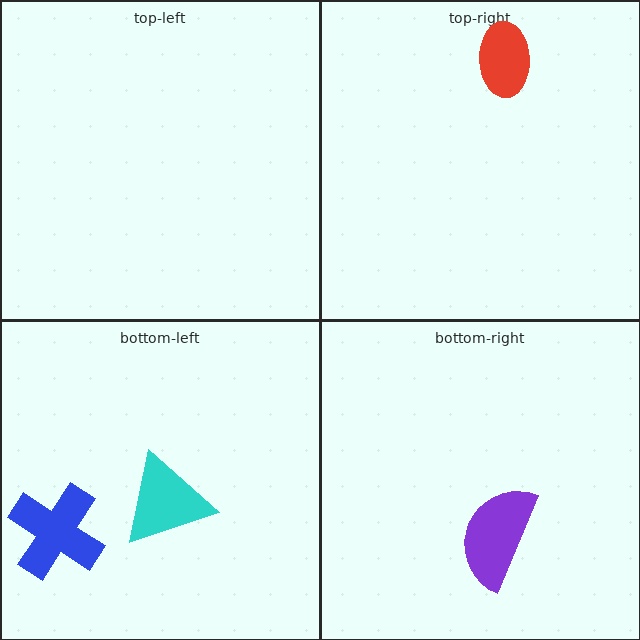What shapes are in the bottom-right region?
The purple semicircle.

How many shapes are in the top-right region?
1.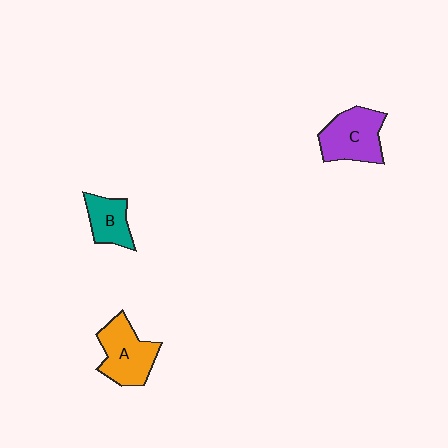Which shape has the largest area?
Shape C (purple).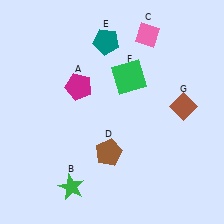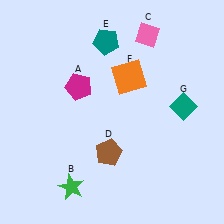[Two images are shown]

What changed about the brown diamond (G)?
In Image 1, G is brown. In Image 2, it changed to teal.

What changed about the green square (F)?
In Image 1, F is green. In Image 2, it changed to orange.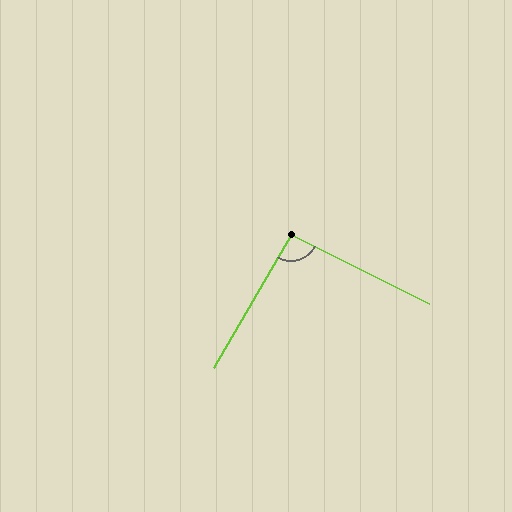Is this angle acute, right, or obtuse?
It is approximately a right angle.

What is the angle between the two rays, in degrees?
Approximately 93 degrees.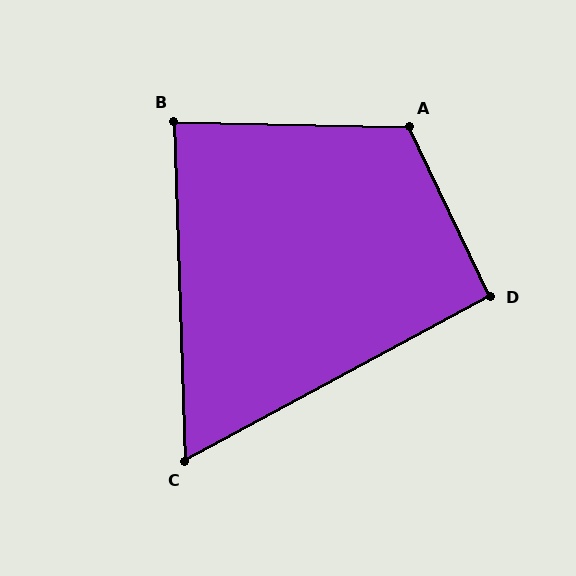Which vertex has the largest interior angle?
A, at approximately 117 degrees.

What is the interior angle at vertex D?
Approximately 93 degrees (approximately right).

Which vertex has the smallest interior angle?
C, at approximately 63 degrees.